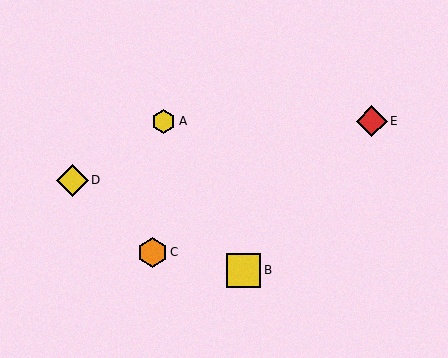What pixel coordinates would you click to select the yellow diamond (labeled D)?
Click at (72, 181) to select the yellow diamond D.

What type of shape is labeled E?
Shape E is a red diamond.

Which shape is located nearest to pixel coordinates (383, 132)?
The red diamond (labeled E) at (372, 121) is nearest to that location.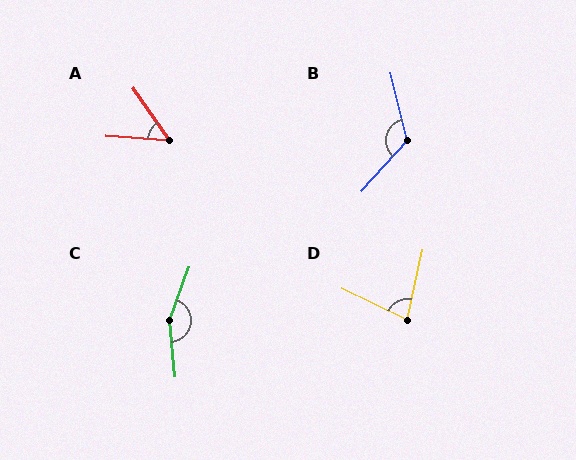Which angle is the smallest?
A, at approximately 51 degrees.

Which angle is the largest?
C, at approximately 154 degrees.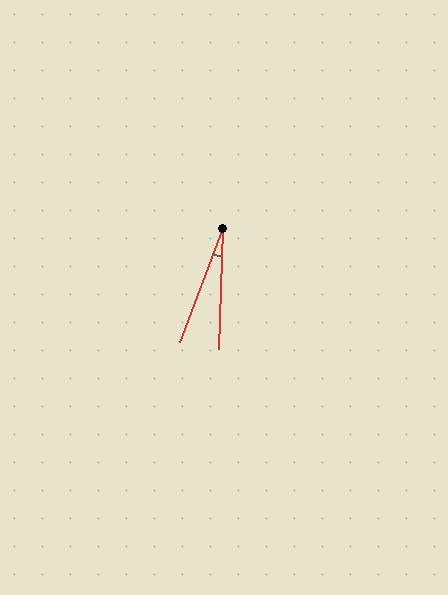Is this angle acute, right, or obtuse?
It is acute.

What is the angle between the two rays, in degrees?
Approximately 19 degrees.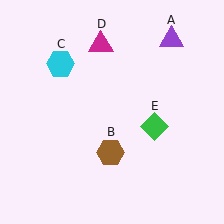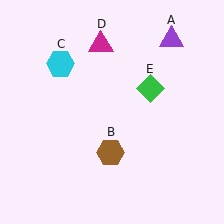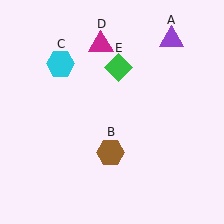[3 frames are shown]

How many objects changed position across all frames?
1 object changed position: green diamond (object E).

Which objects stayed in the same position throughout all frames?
Purple triangle (object A) and brown hexagon (object B) and cyan hexagon (object C) and magenta triangle (object D) remained stationary.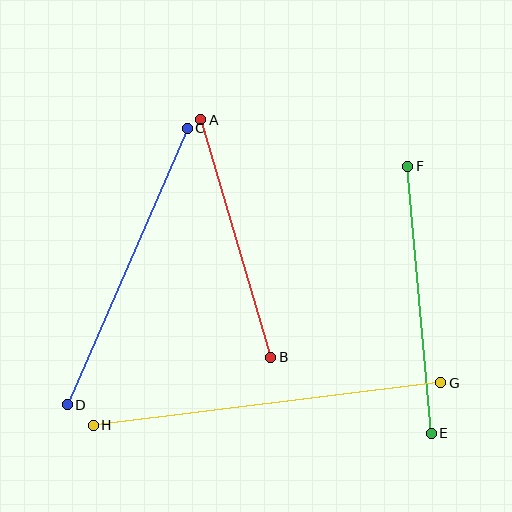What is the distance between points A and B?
The distance is approximately 248 pixels.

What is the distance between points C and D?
The distance is approximately 301 pixels.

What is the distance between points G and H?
The distance is approximately 351 pixels.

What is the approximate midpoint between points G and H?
The midpoint is at approximately (267, 404) pixels.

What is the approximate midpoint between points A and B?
The midpoint is at approximately (236, 238) pixels.